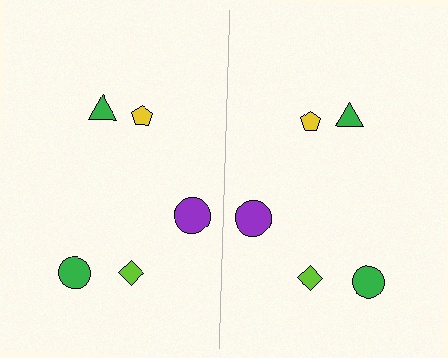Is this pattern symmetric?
Yes, this pattern has bilateral (reflection) symmetry.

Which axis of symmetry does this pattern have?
The pattern has a vertical axis of symmetry running through the center of the image.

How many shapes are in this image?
There are 10 shapes in this image.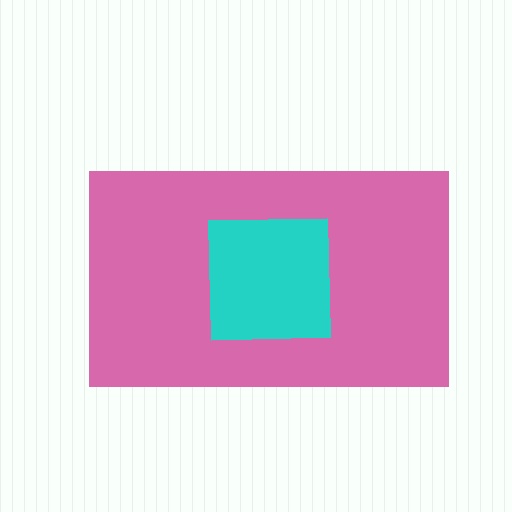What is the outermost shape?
The pink rectangle.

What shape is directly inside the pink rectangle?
The cyan square.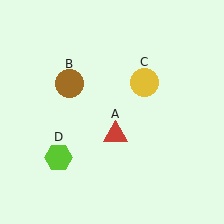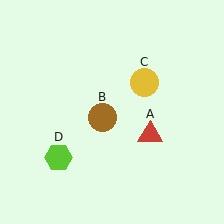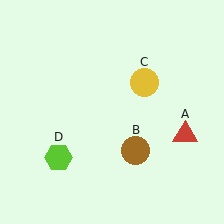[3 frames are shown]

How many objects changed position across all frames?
2 objects changed position: red triangle (object A), brown circle (object B).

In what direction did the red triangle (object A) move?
The red triangle (object A) moved right.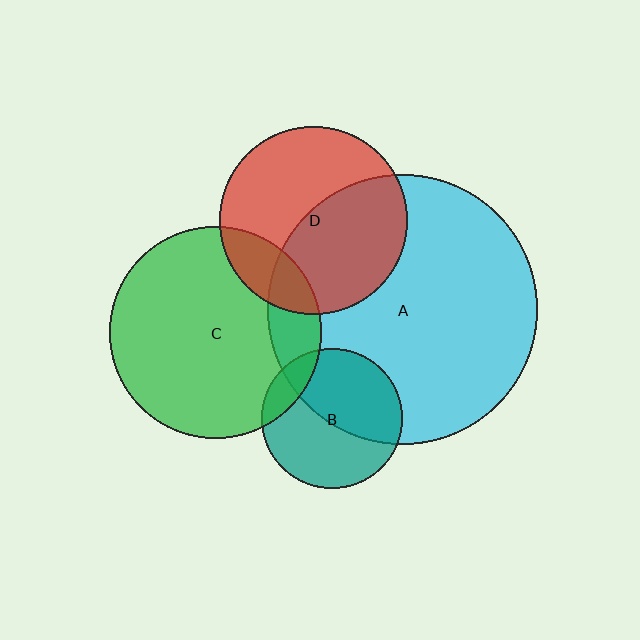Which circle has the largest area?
Circle A (cyan).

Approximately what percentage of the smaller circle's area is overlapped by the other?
Approximately 50%.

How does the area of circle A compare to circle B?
Approximately 3.7 times.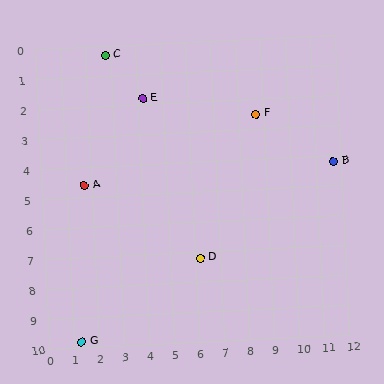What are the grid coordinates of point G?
Point G is at approximately (1.3, 9.8).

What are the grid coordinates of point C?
Point C is at approximately (2.8, 0.3).